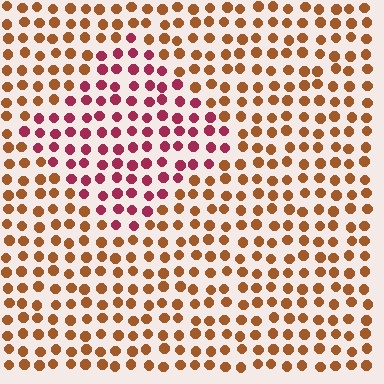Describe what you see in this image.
The image is filled with small brown elements in a uniform arrangement. A diamond-shaped region is visible where the elements are tinted to a slightly different hue, forming a subtle color boundary.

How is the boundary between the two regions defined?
The boundary is defined purely by a slight shift in hue (about 46 degrees). Spacing, size, and orientation are identical on both sides.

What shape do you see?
I see a diamond.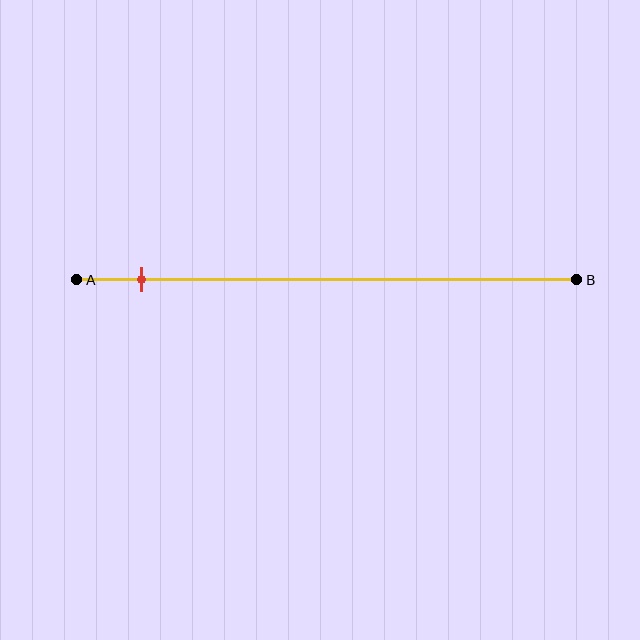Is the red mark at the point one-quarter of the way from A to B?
No, the mark is at about 15% from A, not at the 25% one-quarter point.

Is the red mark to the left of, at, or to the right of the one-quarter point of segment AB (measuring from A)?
The red mark is to the left of the one-quarter point of segment AB.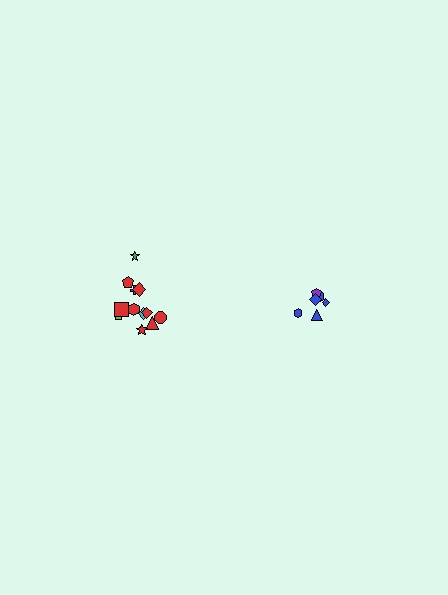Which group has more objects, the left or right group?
The left group.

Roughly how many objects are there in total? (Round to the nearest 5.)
Roughly 20 objects in total.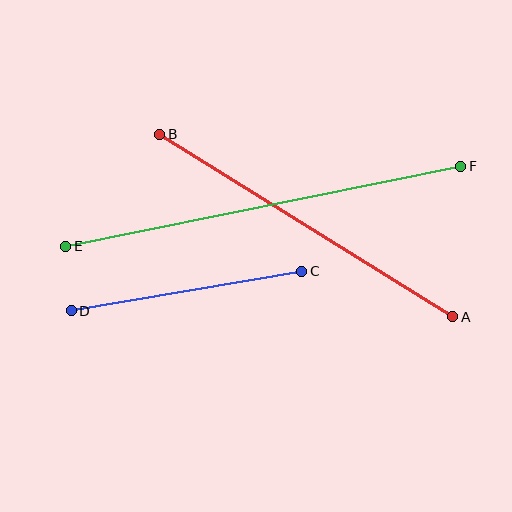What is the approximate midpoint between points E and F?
The midpoint is at approximately (263, 206) pixels.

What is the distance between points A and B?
The distance is approximately 345 pixels.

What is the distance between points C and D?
The distance is approximately 234 pixels.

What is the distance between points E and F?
The distance is approximately 403 pixels.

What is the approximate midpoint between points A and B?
The midpoint is at approximately (306, 225) pixels.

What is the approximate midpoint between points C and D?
The midpoint is at approximately (186, 291) pixels.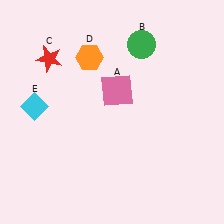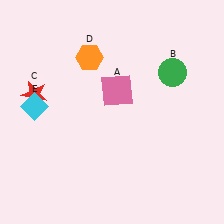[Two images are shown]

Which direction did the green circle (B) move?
The green circle (B) moved right.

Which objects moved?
The objects that moved are: the green circle (B), the red star (C).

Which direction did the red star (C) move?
The red star (C) moved down.